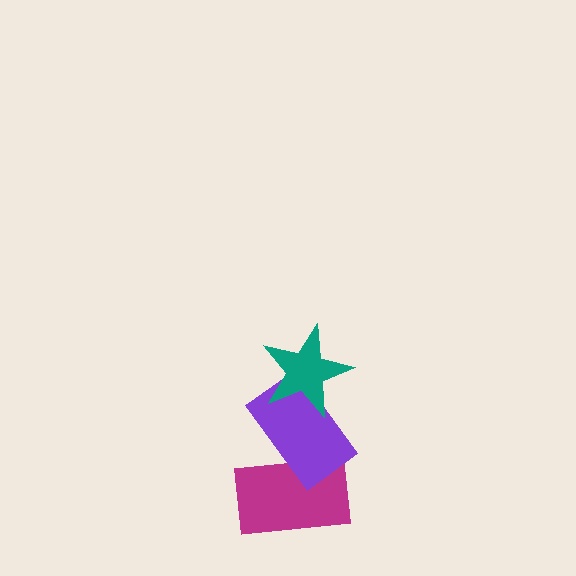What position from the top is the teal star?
The teal star is 1st from the top.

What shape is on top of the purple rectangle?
The teal star is on top of the purple rectangle.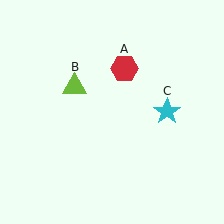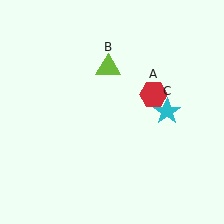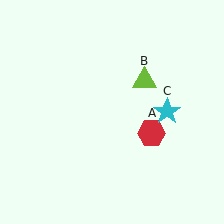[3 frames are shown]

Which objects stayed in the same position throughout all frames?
Cyan star (object C) remained stationary.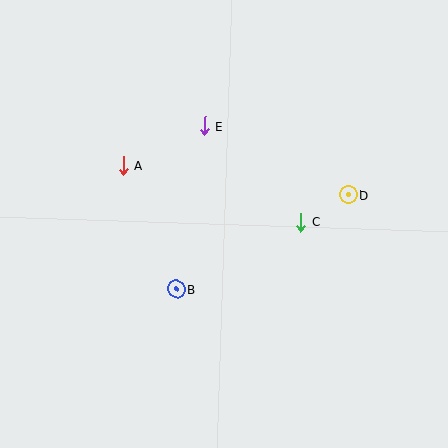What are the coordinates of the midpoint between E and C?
The midpoint between E and C is at (253, 174).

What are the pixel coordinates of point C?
Point C is at (301, 222).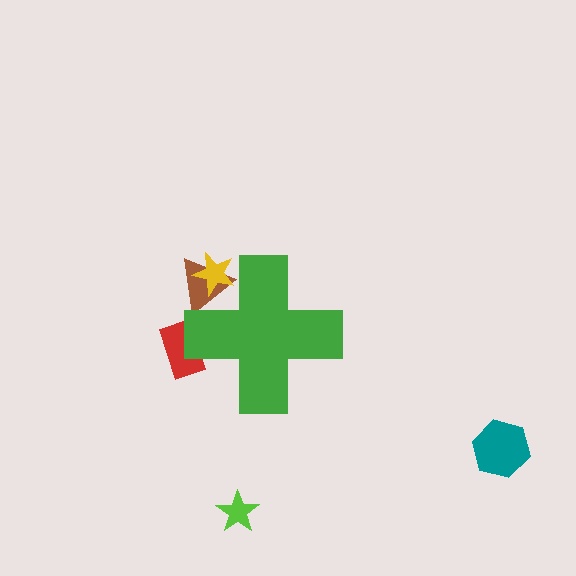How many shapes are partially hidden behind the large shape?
3 shapes are partially hidden.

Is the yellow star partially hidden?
Yes, the yellow star is partially hidden behind the green cross.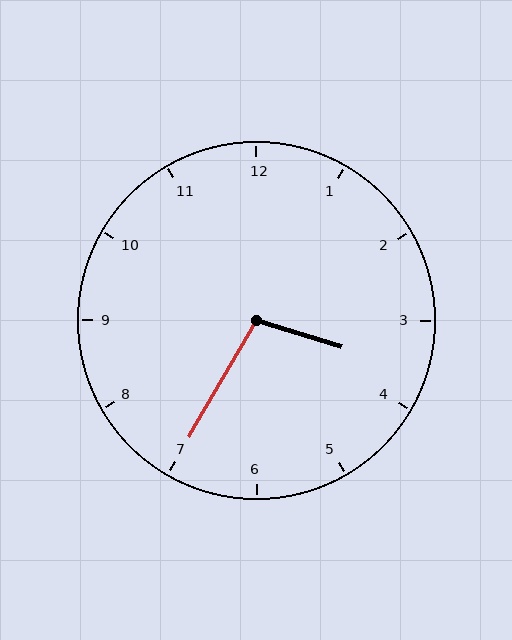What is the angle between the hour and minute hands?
Approximately 102 degrees.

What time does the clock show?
3:35.